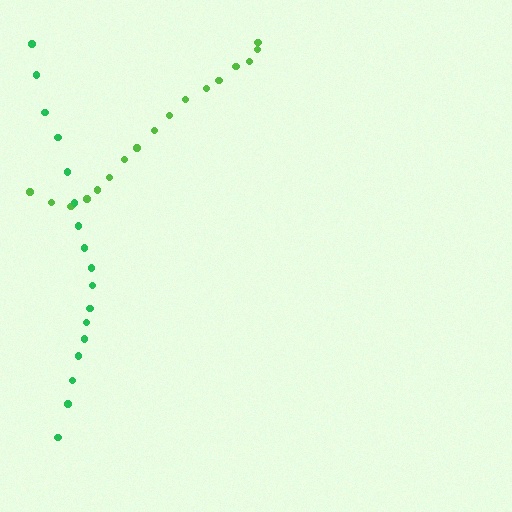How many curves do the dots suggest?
There are 2 distinct paths.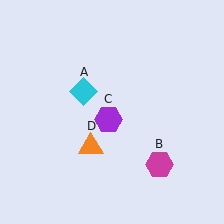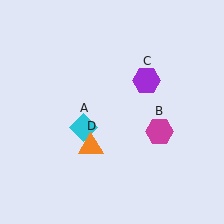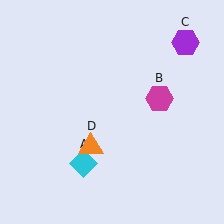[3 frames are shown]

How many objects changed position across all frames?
3 objects changed position: cyan diamond (object A), magenta hexagon (object B), purple hexagon (object C).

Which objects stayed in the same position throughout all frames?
Orange triangle (object D) remained stationary.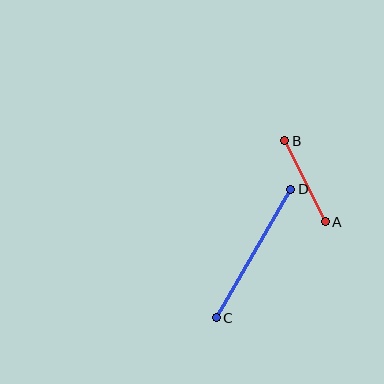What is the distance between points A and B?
The distance is approximately 91 pixels.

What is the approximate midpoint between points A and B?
The midpoint is at approximately (305, 181) pixels.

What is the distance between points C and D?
The distance is approximately 148 pixels.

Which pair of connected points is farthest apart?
Points C and D are farthest apart.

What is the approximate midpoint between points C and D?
The midpoint is at approximately (253, 254) pixels.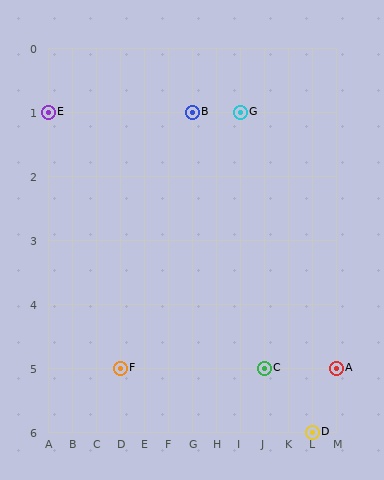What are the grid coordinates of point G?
Point G is at grid coordinates (I, 1).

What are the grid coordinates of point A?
Point A is at grid coordinates (M, 5).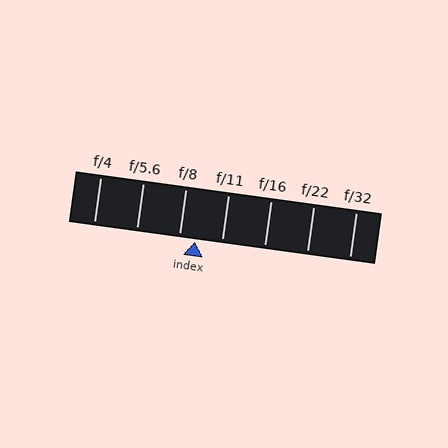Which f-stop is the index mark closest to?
The index mark is closest to f/8.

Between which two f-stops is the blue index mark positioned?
The index mark is between f/8 and f/11.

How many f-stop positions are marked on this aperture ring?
There are 7 f-stop positions marked.